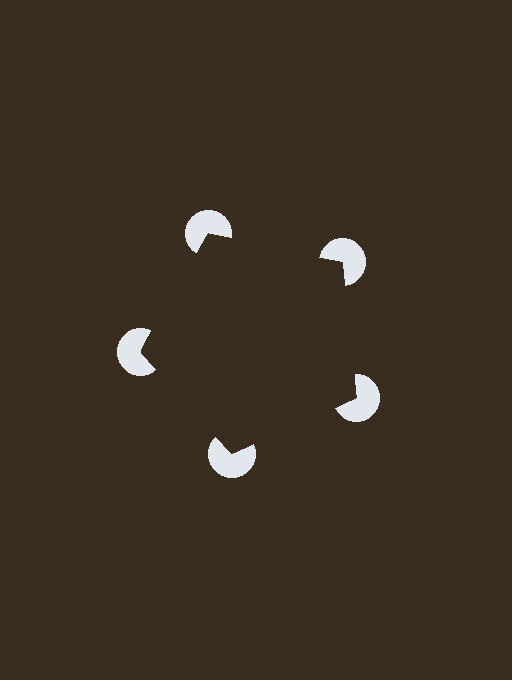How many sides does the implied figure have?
5 sides.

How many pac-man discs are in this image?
There are 5 — one at each vertex of the illusory pentagon.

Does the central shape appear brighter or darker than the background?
It typically appears slightly darker than the background, even though no actual brightness change is drawn.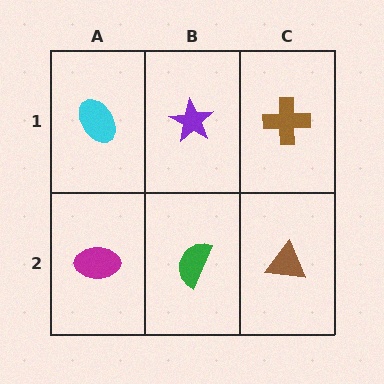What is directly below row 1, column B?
A green semicircle.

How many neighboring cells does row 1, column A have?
2.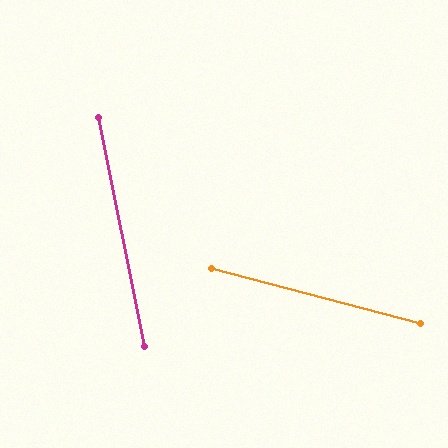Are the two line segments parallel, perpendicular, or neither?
Neither parallel nor perpendicular — they differ by about 64°.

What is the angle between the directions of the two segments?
Approximately 64 degrees.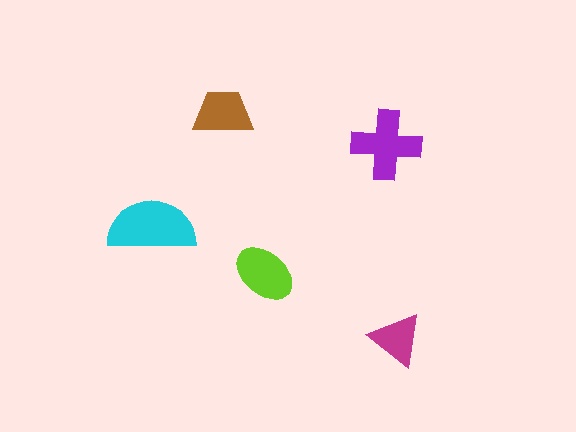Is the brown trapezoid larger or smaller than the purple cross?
Smaller.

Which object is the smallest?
The magenta triangle.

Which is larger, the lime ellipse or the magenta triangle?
The lime ellipse.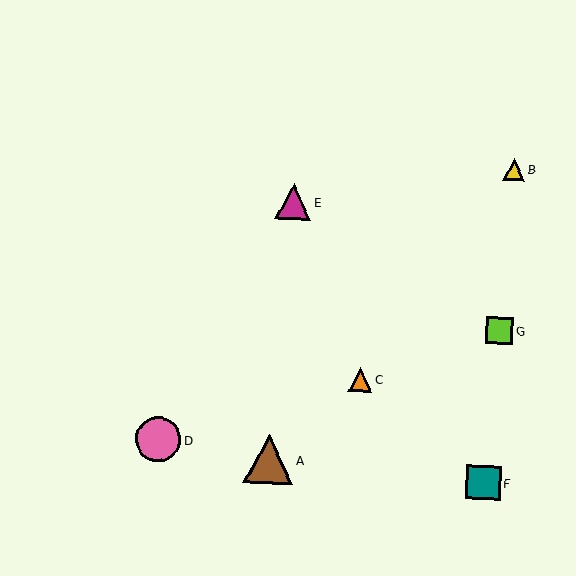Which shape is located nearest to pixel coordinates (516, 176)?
The yellow triangle (labeled B) at (514, 169) is nearest to that location.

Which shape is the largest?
The brown triangle (labeled A) is the largest.